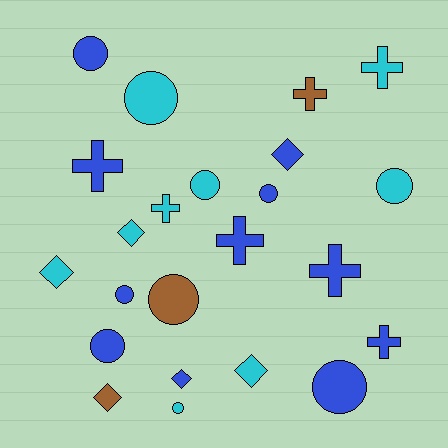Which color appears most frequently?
Blue, with 11 objects.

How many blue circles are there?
There are 5 blue circles.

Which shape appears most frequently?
Circle, with 10 objects.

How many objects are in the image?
There are 23 objects.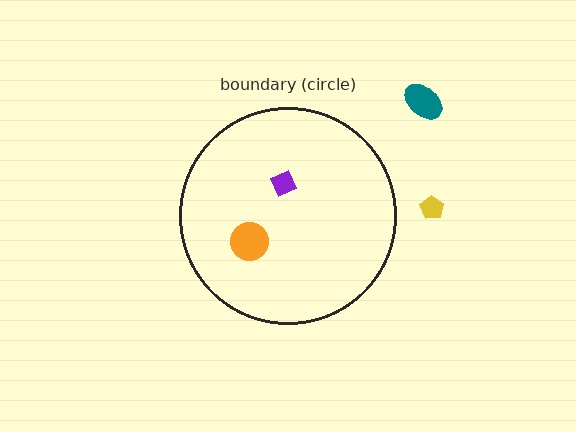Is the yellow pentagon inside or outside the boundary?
Outside.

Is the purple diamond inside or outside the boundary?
Inside.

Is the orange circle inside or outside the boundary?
Inside.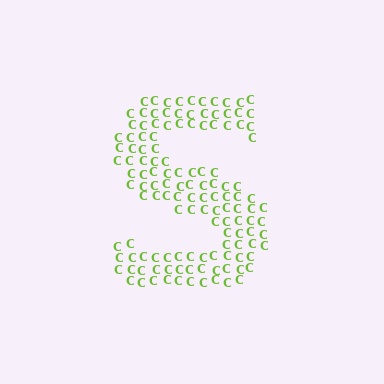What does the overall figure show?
The overall figure shows the letter S.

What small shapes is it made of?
It is made of small letter C's.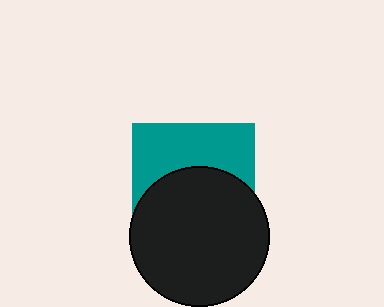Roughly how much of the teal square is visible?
A small part of it is visible (roughly 44%).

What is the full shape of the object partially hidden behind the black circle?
The partially hidden object is a teal square.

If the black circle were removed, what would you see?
You would see the complete teal square.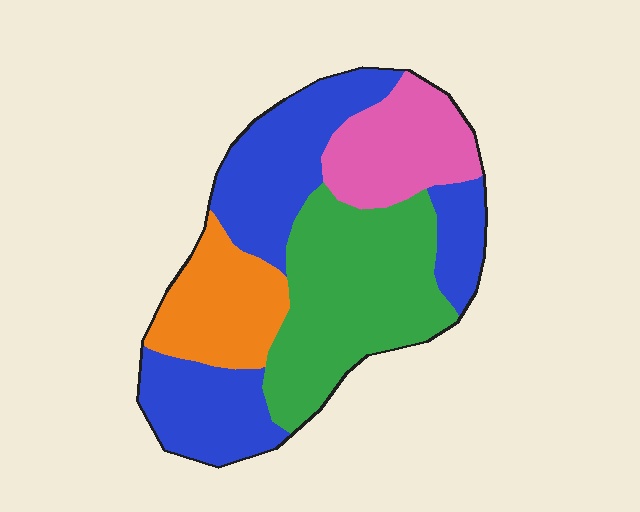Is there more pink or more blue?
Blue.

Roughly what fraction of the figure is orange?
Orange covers 15% of the figure.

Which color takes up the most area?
Blue, at roughly 40%.